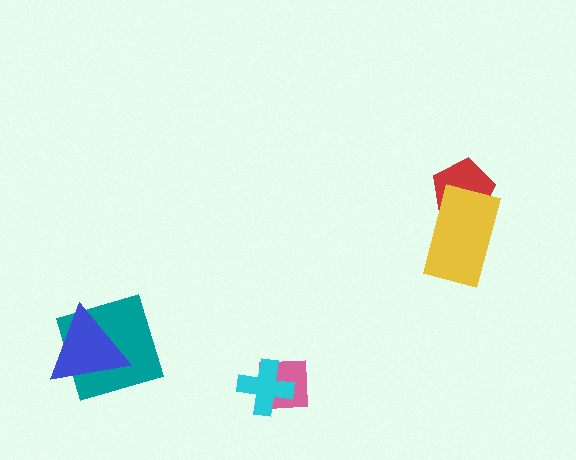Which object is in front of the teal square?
The blue triangle is in front of the teal square.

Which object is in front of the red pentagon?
The yellow rectangle is in front of the red pentagon.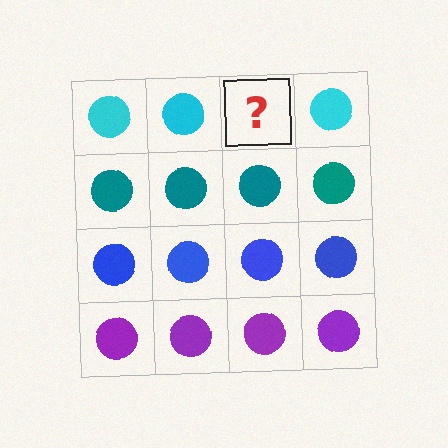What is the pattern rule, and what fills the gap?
The rule is that each row has a consistent color. The gap should be filled with a cyan circle.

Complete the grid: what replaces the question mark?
The question mark should be replaced with a cyan circle.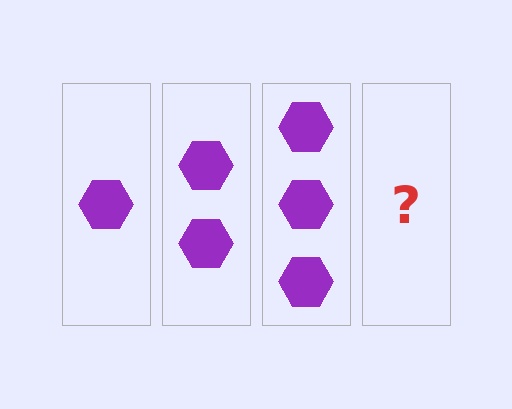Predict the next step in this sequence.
The next step is 4 hexagons.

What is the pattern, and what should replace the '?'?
The pattern is that each step adds one more hexagon. The '?' should be 4 hexagons.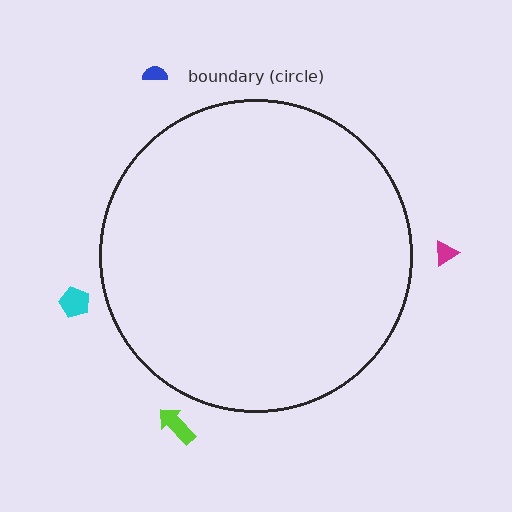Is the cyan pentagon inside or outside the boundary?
Outside.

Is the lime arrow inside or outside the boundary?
Outside.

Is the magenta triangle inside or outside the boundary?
Outside.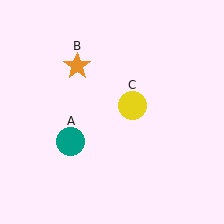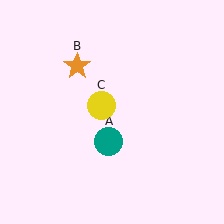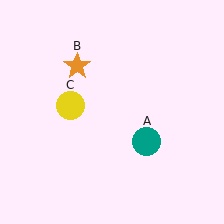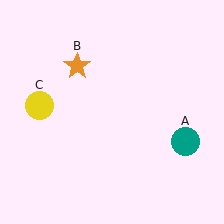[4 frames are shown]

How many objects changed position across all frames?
2 objects changed position: teal circle (object A), yellow circle (object C).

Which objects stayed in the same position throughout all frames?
Orange star (object B) remained stationary.